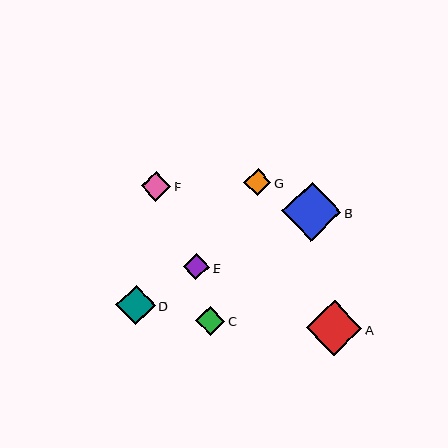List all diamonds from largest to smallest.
From largest to smallest: B, A, D, F, C, G, E.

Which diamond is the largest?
Diamond B is the largest with a size of approximately 59 pixels.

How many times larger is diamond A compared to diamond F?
Diamond A is approximately 1.9 times the size of diamond F.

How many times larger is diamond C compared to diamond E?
Diamond C is approximately 1.1 times the size of diamond E.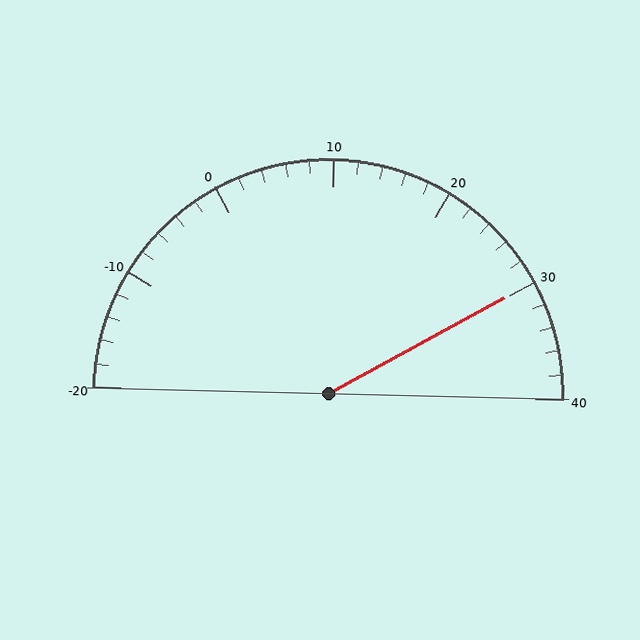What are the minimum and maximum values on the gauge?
The gauge ranges from -20 to 40.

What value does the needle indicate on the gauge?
The needle indicates approximately 30.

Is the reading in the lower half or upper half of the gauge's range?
The reading is in the upper half of the range (-20 to 40).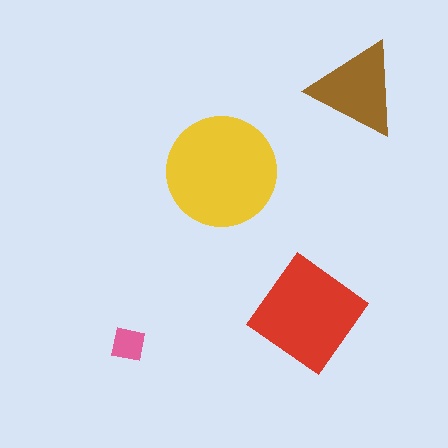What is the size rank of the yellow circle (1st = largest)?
1st.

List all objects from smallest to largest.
The pink square, the brown triangle, the red diamond, the yellow circle.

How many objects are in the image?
There are 4 objects in the image.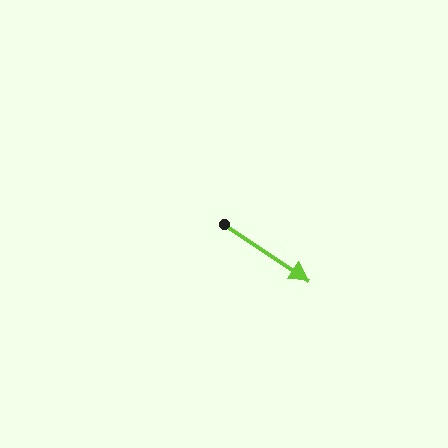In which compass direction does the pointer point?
Southeast.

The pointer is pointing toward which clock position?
Roughly 4 o'clock.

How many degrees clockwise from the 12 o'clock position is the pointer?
Approximately 124 degrees.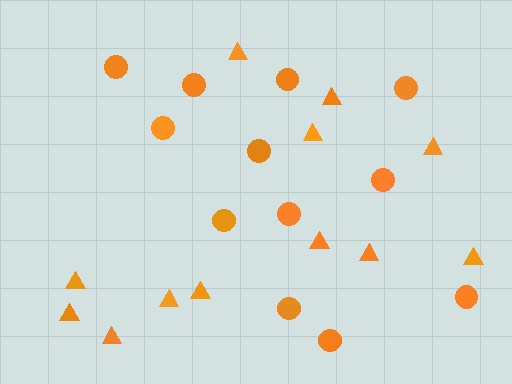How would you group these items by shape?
There are 2 groups: one group of circles (12) and one group of triangles (12).